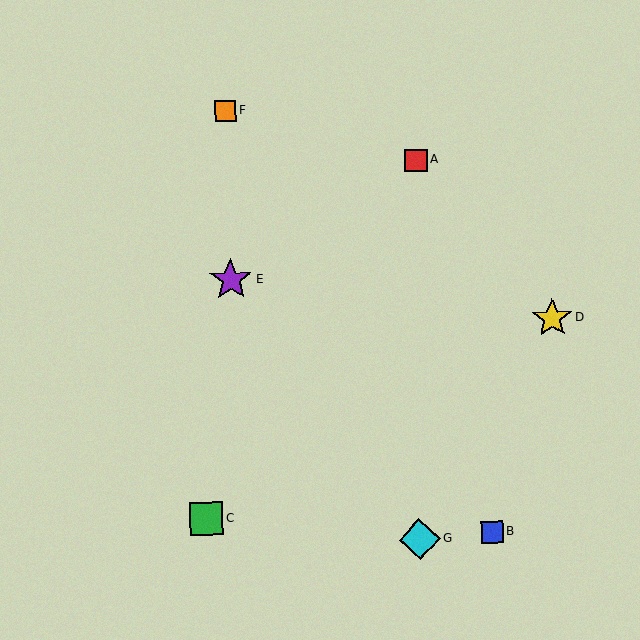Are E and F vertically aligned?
Yes, both are at x≈231.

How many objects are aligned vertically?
2 objects (E, F) are aligned vertically.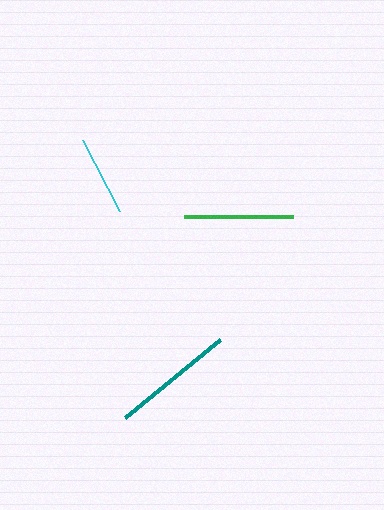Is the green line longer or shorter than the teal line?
The teal line is longer than the green line.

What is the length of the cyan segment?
The cyan segment is approximately 80 pixels long.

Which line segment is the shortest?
The cyan line is the shortest at approximately 80 pixels.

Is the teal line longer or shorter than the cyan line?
The teal line is longer than the cyan line.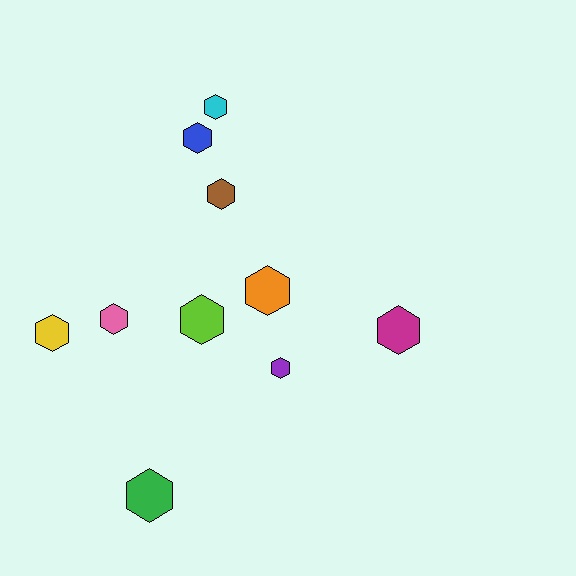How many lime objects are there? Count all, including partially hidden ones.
There is 1 lime object.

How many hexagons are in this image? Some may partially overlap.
There are 10 hexagons.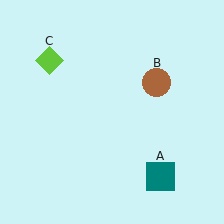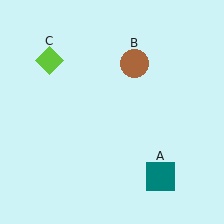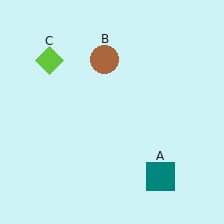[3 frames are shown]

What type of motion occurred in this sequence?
The brown circle (object B) rotated counterclockwise around the center of the scene.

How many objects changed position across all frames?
1 object changed position: brown circle (object B).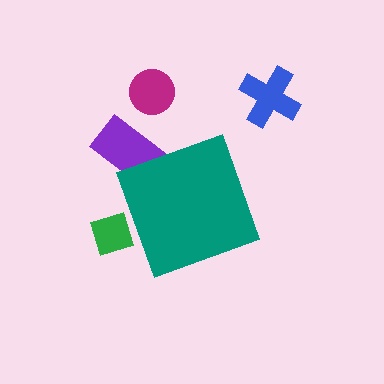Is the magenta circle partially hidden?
No, the magenta circle is fully visible.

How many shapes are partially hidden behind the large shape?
2 shapes are partially hidden.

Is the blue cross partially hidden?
No, the blue cross is fully visible.